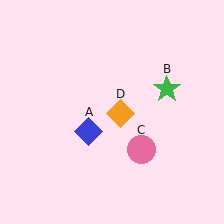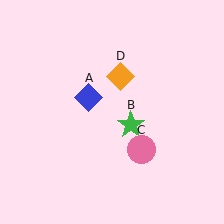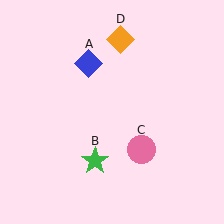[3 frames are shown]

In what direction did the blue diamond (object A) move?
The blue diamond (object A) moved up.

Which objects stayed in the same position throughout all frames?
Pink circle (object C) remained stationary.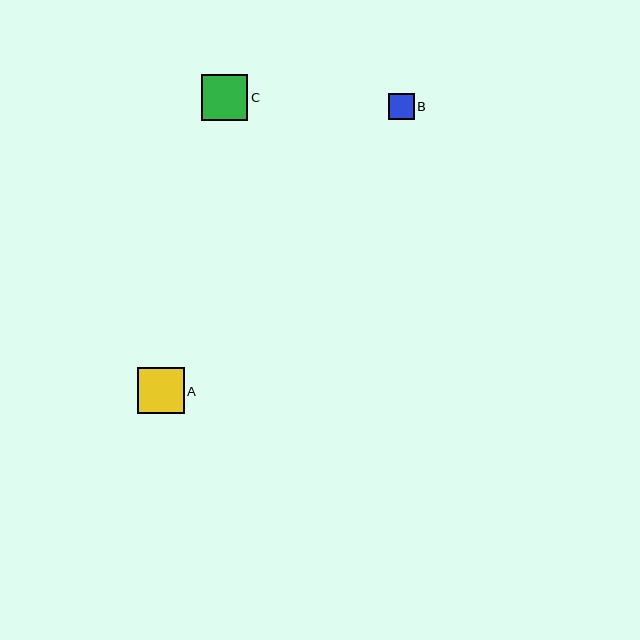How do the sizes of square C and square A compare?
Square C and square A are approximately the same size.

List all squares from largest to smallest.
From largest to smallest: C, A, B.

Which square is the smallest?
Square B is the smallest with a size of approximately 26 pixels.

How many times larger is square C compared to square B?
Square C is approximately 1.8 times the size of square B.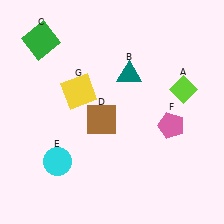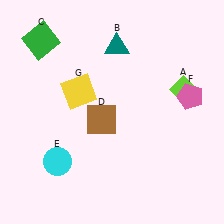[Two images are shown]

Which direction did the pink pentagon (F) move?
The pink pentagon (F) moved up.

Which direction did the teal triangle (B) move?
The teal triangle (B) moved up.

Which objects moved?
The objects that moved are: the teal triangle (B), the pink pentagon (F).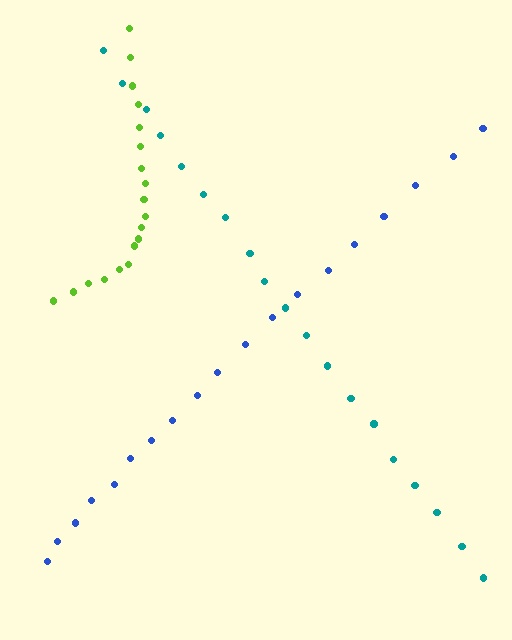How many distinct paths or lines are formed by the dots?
There are 3 distinct paths.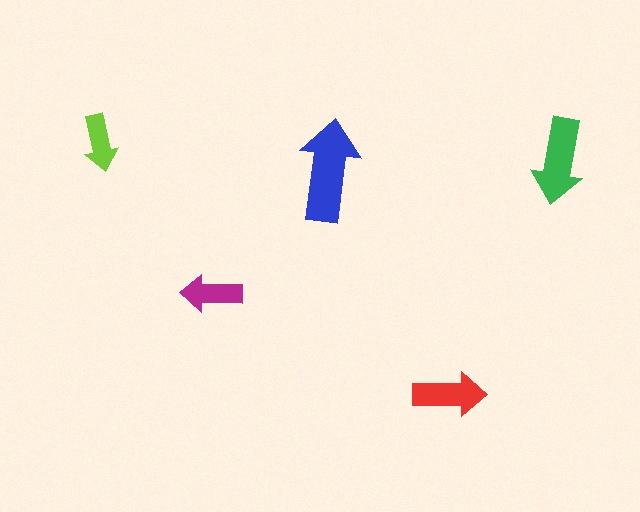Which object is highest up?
The lime arrow is topmost.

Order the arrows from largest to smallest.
the blue one, the green one, the red one, the magenta one, the lime one.